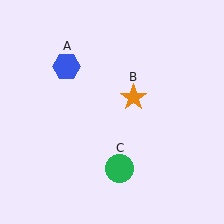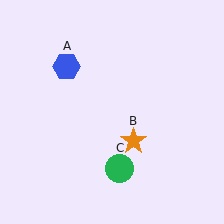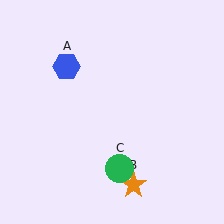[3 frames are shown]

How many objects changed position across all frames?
1 object changed position: orange star (object B).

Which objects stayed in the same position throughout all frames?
Blue hexagon (object A) and green circle (object C) remained stationary.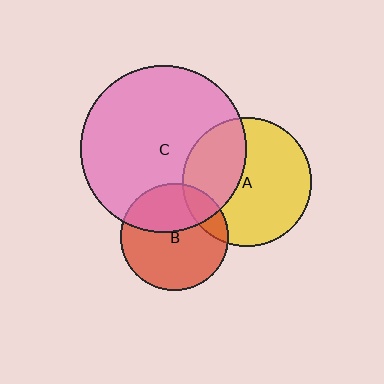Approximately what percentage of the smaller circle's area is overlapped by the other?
Approximately 15%.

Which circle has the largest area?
Circle C (pink).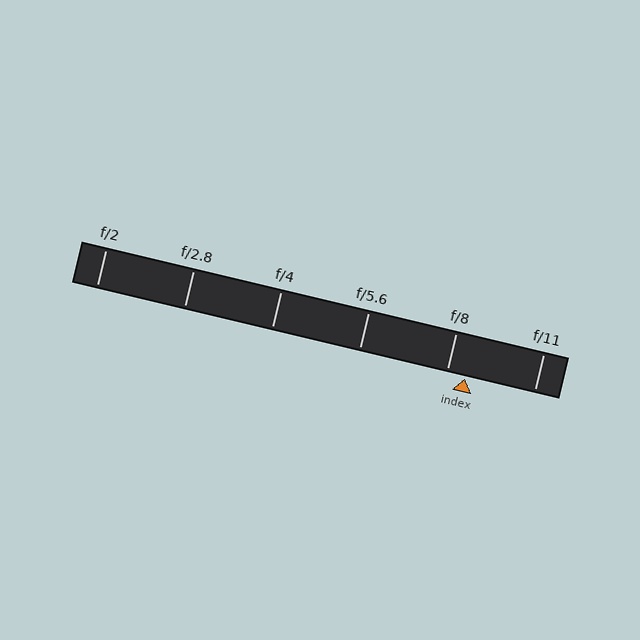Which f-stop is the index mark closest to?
The index mark is closest to f/8.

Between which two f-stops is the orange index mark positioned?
The index mark is between f/8 and f/11.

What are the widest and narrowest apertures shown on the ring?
The widest aperture shown is f/2 and the narrowest is f/11.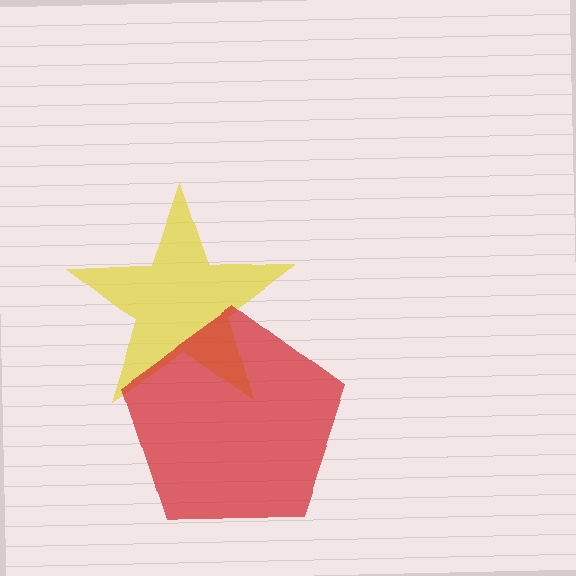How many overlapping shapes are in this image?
There are 2 overlapping shapes in the image.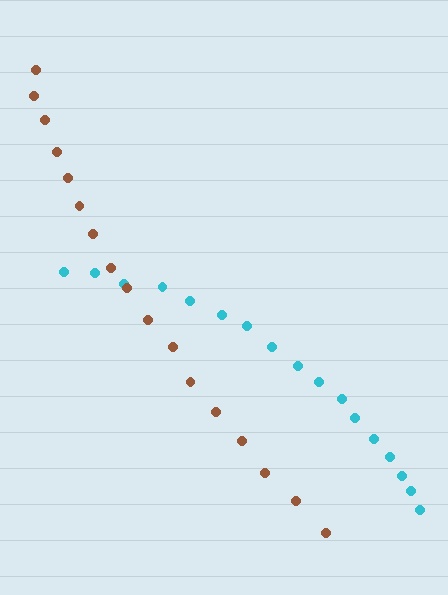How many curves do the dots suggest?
There are 2 distinct paths.